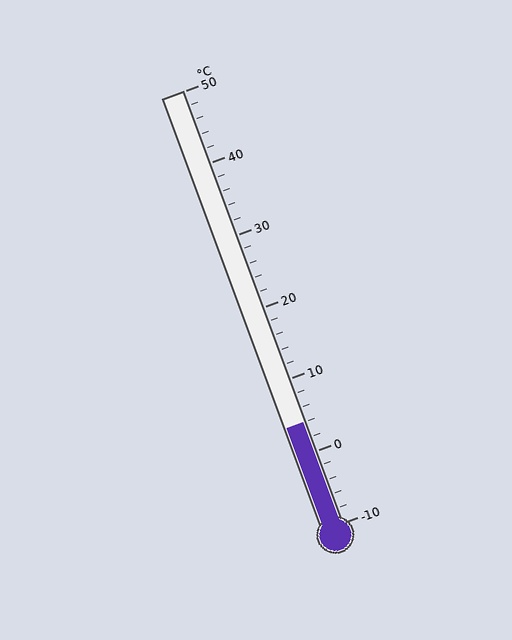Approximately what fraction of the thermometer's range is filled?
The thermometer is filled to approximately 25% of its range.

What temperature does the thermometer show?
The thermometer shows approximately 4°C.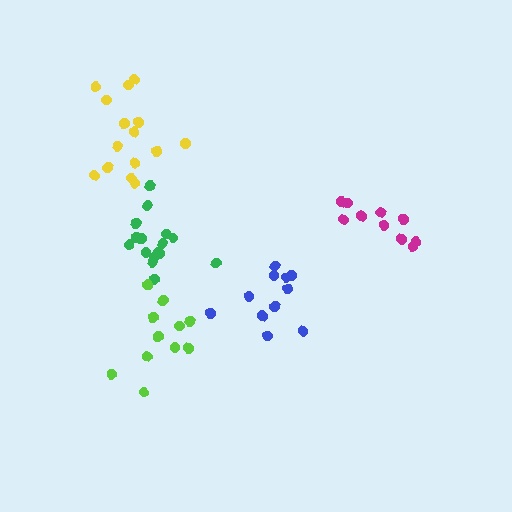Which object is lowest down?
The lime cluster is bottommost.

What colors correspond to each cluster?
The clusters are colored: magenta, green, yellow, blue, lime.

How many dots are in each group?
Group 1: 10 dots, Group 2: 16 dots, Group 3: 15 dots, Group 4: 11 dots, Group 5: 11 dots (63 total).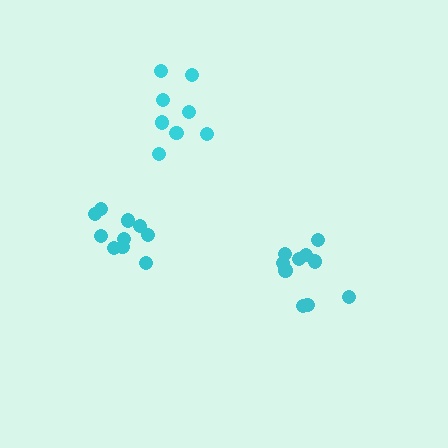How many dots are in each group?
Group 1: 10 dots, Group 2: 8 dots, Group 3: 10 dots (28 total).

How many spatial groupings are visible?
There are 3 spatial groupings.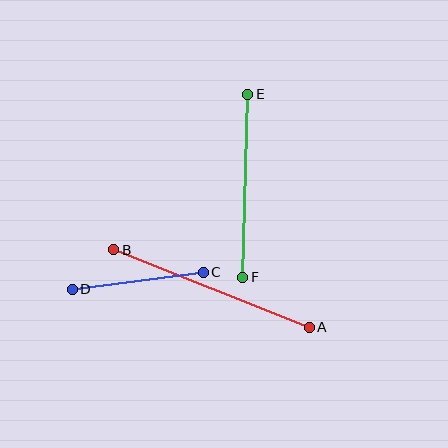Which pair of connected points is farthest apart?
Points A and B are farthest apart.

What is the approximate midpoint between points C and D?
The midpoint is at approximately (138, 281) pixels.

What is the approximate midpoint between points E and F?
The midpoint is at approximately (245, 186) pixels.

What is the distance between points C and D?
The distance is approximately 133 pixels.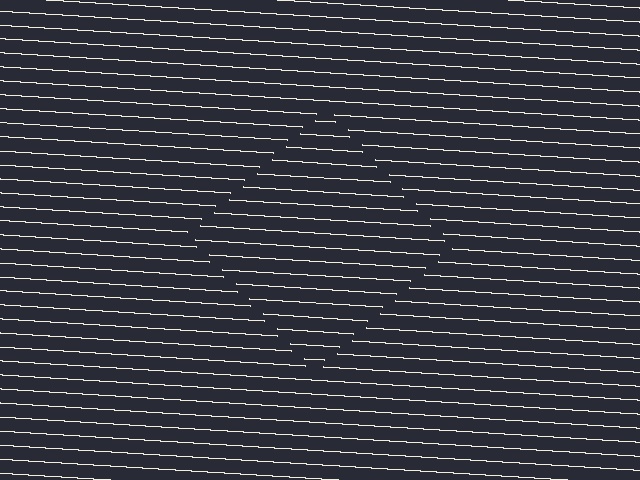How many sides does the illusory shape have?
4 sides — the line-ends trace a square.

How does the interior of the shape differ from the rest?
The interior of the shape contains the same grating, shifted by half a period — the contour is defined by the phase discontinuity where line-ends from the inner and outer gratings abut.